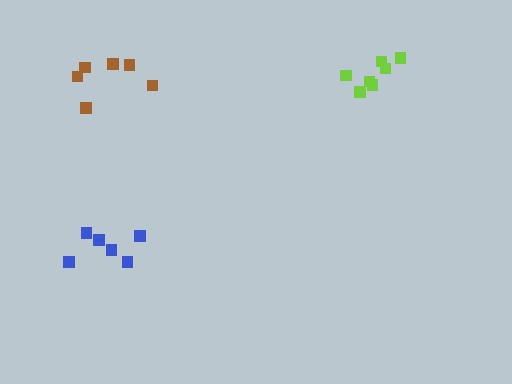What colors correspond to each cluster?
The clusters are colored: blue, lime, brown.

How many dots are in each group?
Group 1: 6 dots, Group 2: 7 dots, Group 3: 6 dots (19 total).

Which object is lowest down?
The blue cluster is bottommost.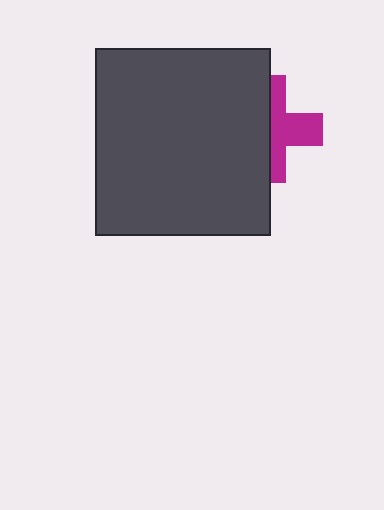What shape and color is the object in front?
The object in front is a dark gray rectangle.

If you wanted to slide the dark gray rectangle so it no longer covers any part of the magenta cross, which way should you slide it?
Slide it left — that is the most direct way to separate the two shapes.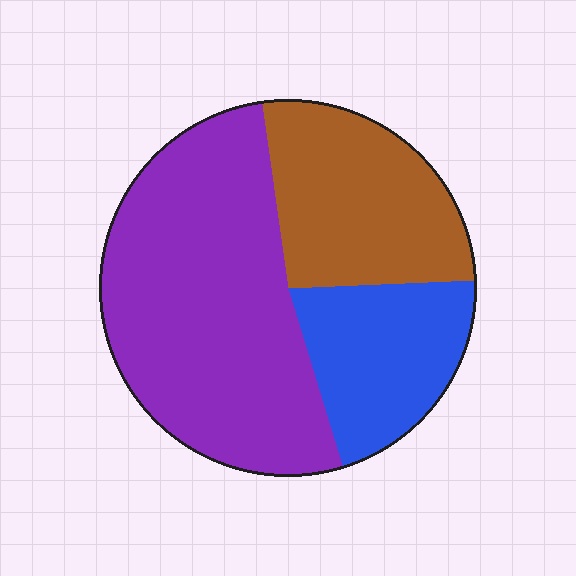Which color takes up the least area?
Blue, at roughly 20%.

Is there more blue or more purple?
Purple.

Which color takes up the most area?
Purple, at roughly 55%.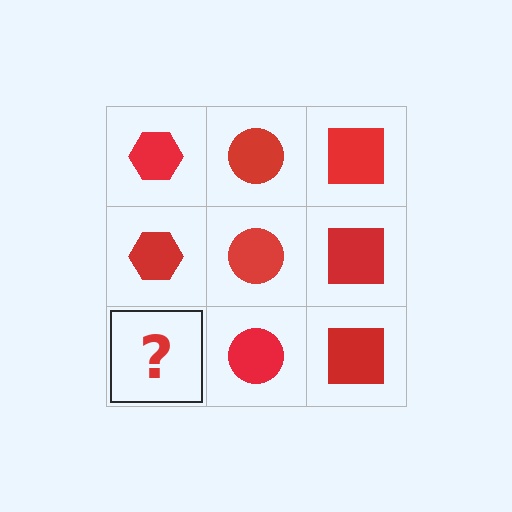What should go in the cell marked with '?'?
The missing cell should contain a red hexagon.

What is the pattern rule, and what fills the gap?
The rule is that each column has a consistent shape. The gap should be filled with a red hexagon.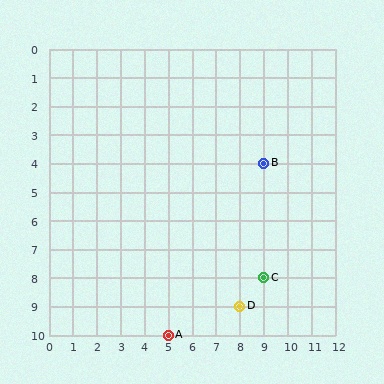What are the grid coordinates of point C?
Point C is at grid coordinates (9, 8).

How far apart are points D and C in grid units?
Points D and C are 1 column and 1 row apart (about 1.4 grid units diagonally).